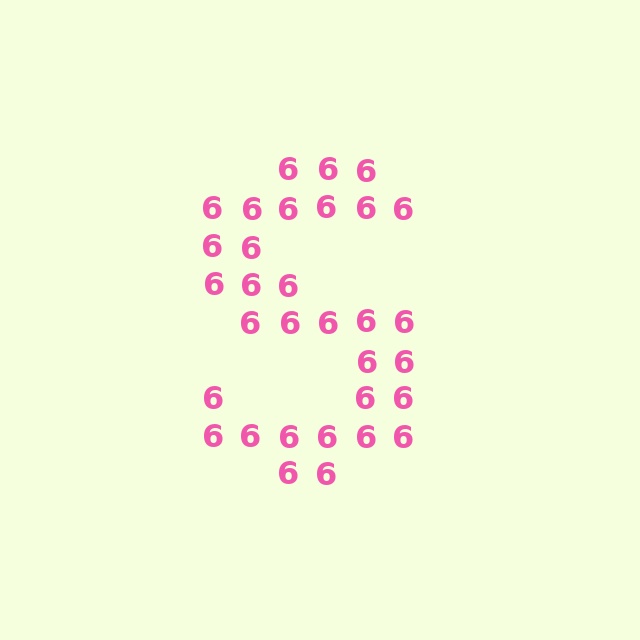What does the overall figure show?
The overall figure shows the letter S.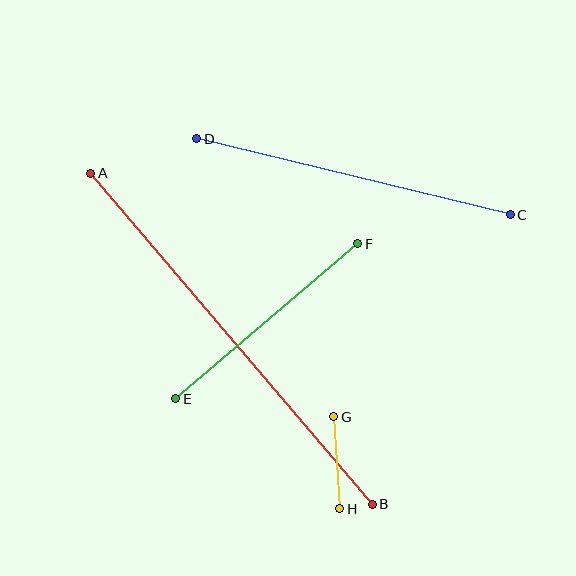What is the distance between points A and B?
The distance is approximately 435 pixels.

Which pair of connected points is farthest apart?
Points A and B are farthest apart.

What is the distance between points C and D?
The distance is approximately 323 pixels.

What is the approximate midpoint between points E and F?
The midpoint is at approximately (267, 321) pixels.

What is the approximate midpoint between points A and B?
The midpoint is at approximately (231, 339) pixels.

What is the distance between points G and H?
The distance is approximately 92 pixels.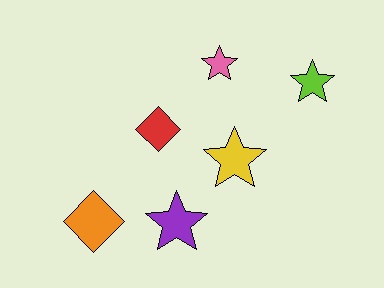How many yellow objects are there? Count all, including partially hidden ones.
There is 1 yellow object.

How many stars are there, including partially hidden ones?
There are 4 stars.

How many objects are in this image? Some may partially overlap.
There are 6 objects.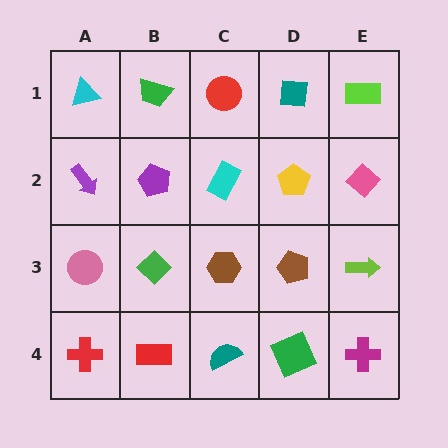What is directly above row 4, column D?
A brown pentagon.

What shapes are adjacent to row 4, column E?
A lime arrow (row 3, column E), a green square (row 4, column D).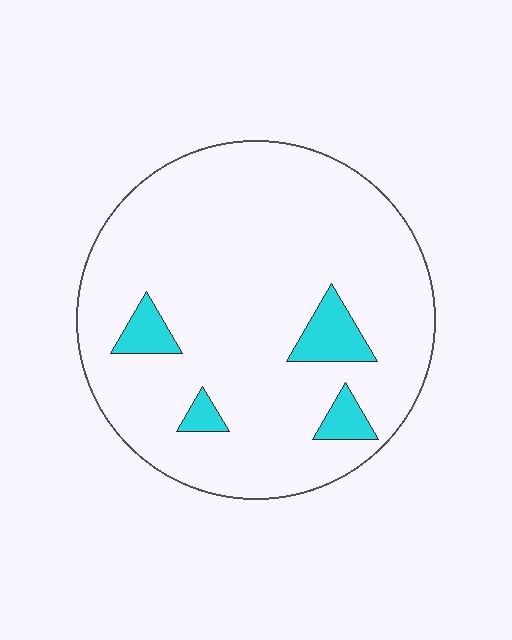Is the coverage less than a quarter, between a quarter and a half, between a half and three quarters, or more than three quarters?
Less than a quarter.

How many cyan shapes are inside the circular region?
4.